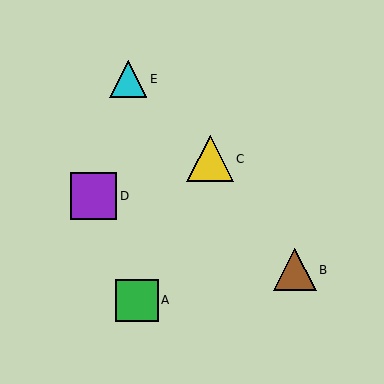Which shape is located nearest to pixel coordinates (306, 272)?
The brown triangle (labeled B) at (295, 270) is nearest to that location.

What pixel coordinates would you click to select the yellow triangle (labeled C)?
Click at (210, 159) to select the yellow triangle C.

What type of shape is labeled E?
Shape E is a cyan triangle.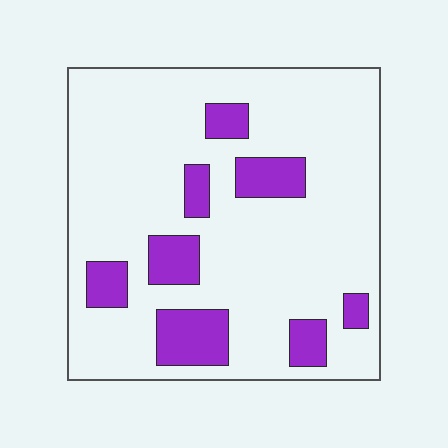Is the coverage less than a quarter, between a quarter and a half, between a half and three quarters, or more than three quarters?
Less than a quarter.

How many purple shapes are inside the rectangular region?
8.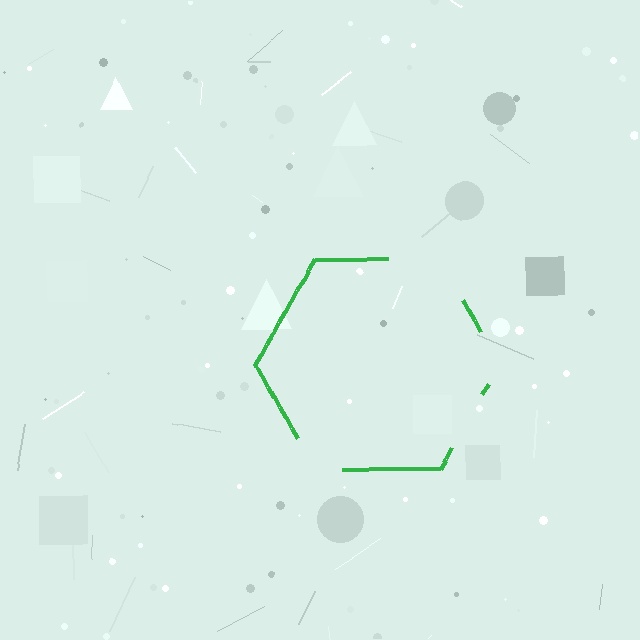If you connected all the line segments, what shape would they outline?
They would outline a hexagon.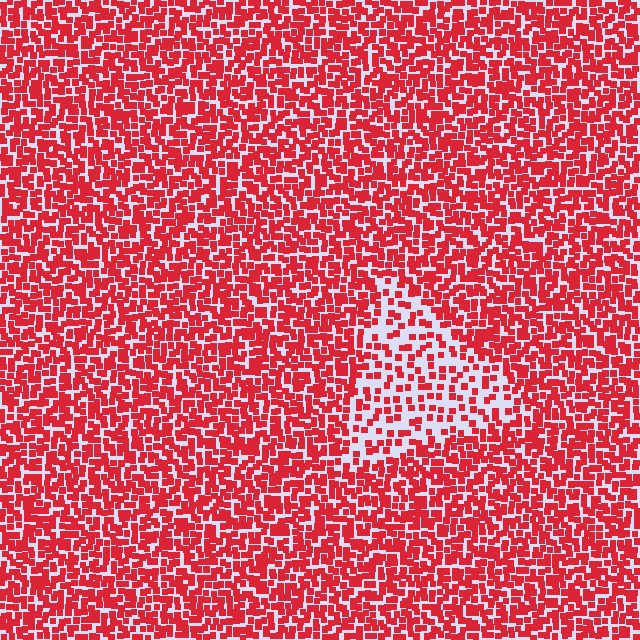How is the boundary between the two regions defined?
The boundary is defined by a change in element density (approximately 2.1x ratio). All elements are the same color, size, and shape.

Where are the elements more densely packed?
The elements are more densely packed outside the triangle boundary.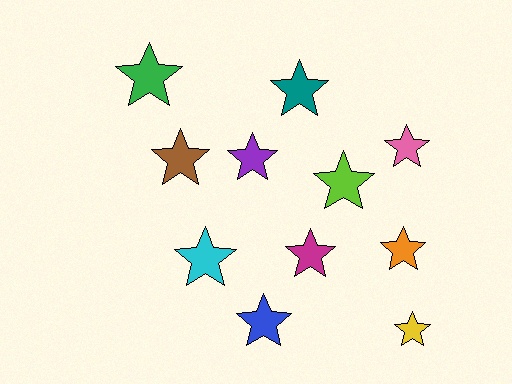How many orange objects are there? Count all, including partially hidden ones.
There is 1 orange object.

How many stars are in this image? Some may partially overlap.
There are 11 stars.